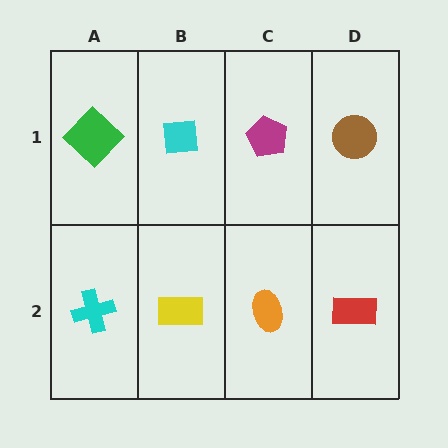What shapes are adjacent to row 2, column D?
A brown circle (row 1, column D), an orange ellipse (row 2, column C).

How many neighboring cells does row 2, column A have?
2.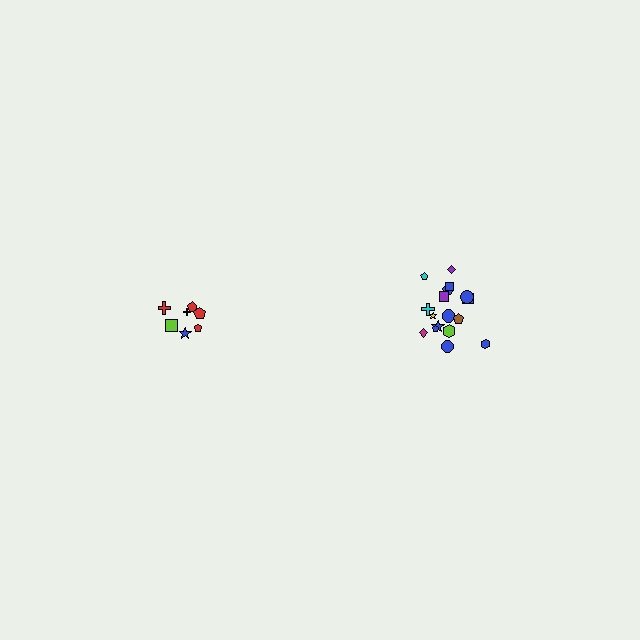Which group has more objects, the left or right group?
The right group.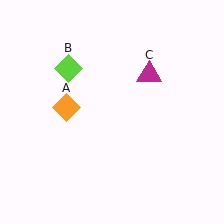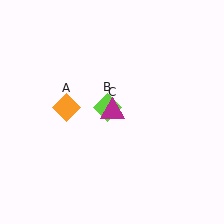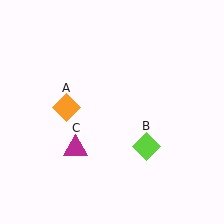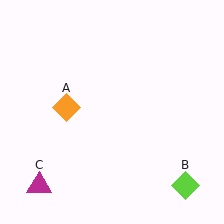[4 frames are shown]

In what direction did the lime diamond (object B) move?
The lime diamond (object B) moved down and to the right.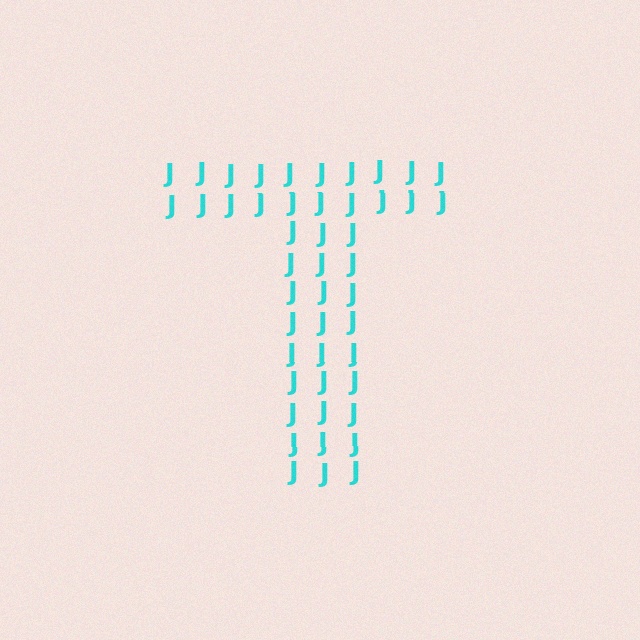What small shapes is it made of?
It is made of small letter J's.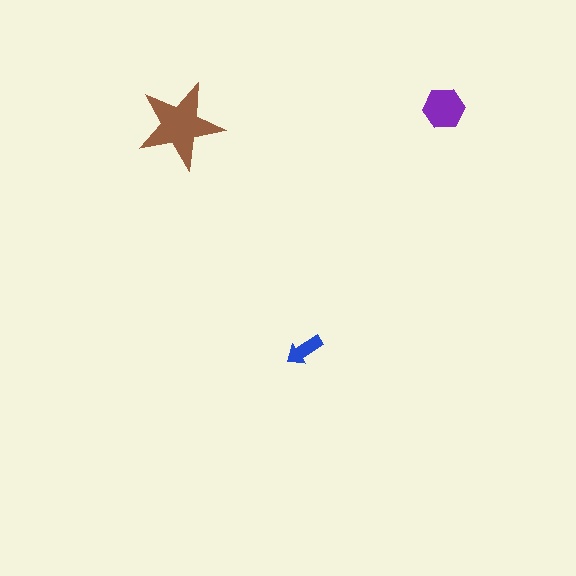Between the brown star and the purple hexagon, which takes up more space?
The brown star.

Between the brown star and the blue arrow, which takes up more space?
The brown star.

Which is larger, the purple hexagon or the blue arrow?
The purple hexagon.